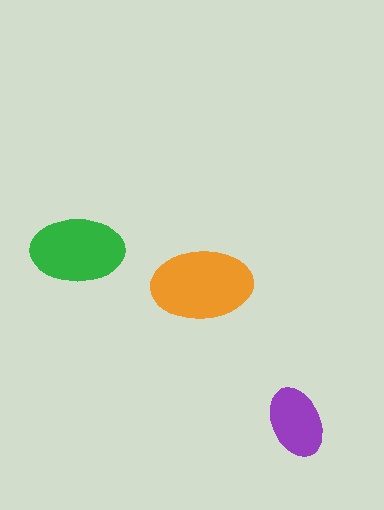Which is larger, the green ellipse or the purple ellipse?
The green one.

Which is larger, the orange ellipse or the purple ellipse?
The orange one.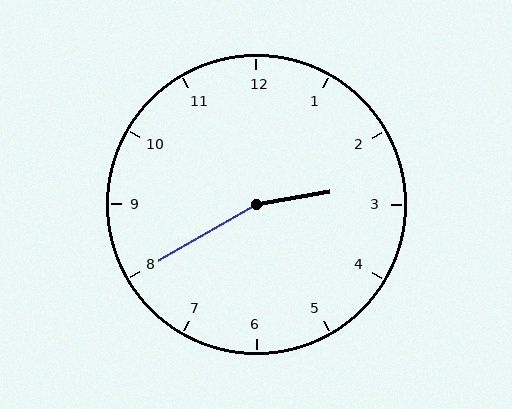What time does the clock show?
2:40.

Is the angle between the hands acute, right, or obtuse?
It is obtuse.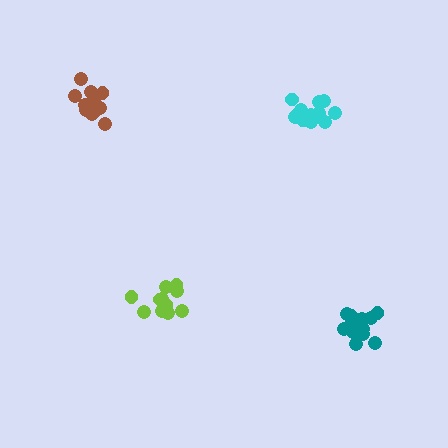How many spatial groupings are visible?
There are 4 spatial groupings.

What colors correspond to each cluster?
The clusters are colored: lime, cyan, teal, brown.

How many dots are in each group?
Group 1: 11 dots, Group 2: 15 dots, Group 3: 16 dots, Group 4: 13 dots (55 total).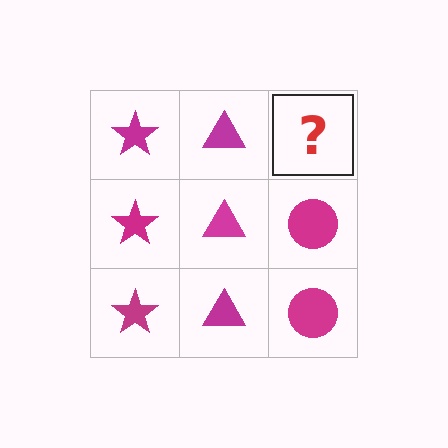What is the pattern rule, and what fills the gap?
The rule is that each column has a consistent shape. The gap should be filled with a magenta circle.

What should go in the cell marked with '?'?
The missing cell should contain a magenta circle.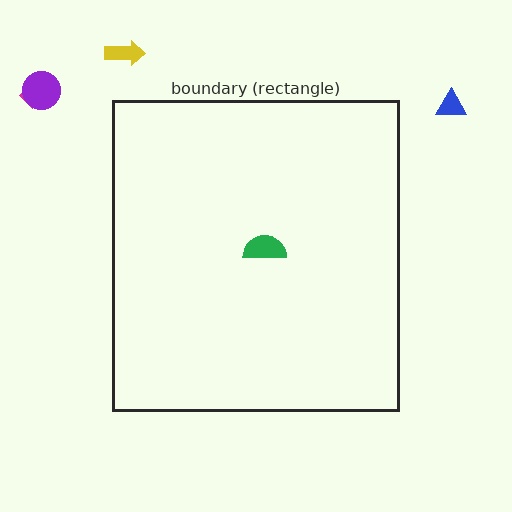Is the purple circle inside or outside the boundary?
Outside.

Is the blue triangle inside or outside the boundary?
Outside.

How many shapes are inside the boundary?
1 inside, 4 outside.